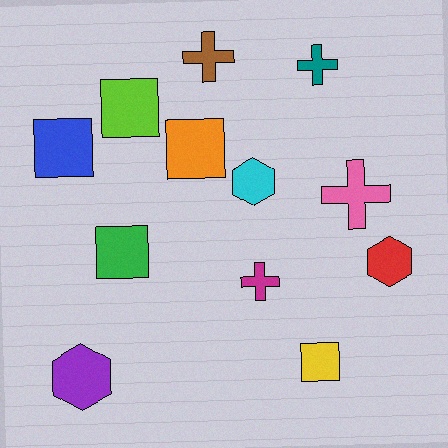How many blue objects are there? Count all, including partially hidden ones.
There is 1 blue object.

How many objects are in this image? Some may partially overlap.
There are 12 objects.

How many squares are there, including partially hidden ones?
There are 5 squares.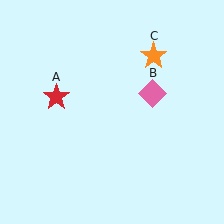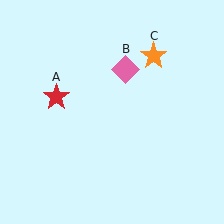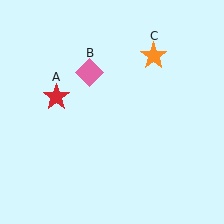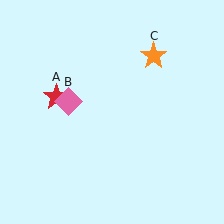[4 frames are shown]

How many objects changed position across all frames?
1 object changed position: pink diamond (object B).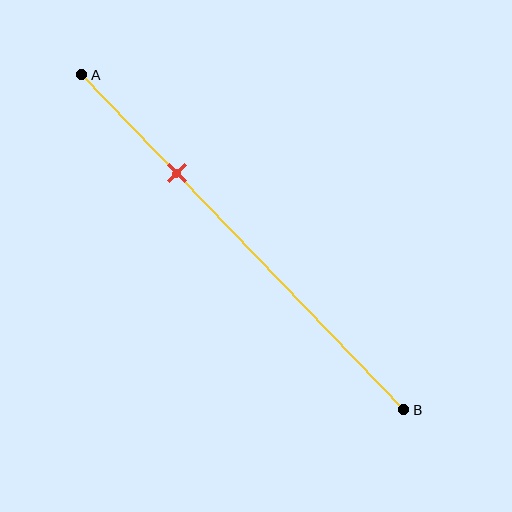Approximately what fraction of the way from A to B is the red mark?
The red mark is approximately 30% of the way from A to B.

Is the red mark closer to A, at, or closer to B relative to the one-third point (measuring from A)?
The red mark is closer to point A than the one-third point of segment AB.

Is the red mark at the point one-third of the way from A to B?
No, the mark is at about 30% from A, not at the 33% one-third point.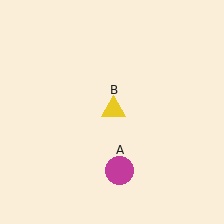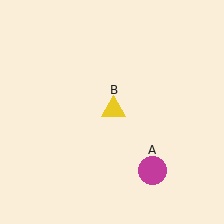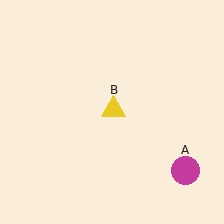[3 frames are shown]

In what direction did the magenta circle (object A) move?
The magenta circle (object A) moved right.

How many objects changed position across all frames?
1 object changed position: magenta circle (object A).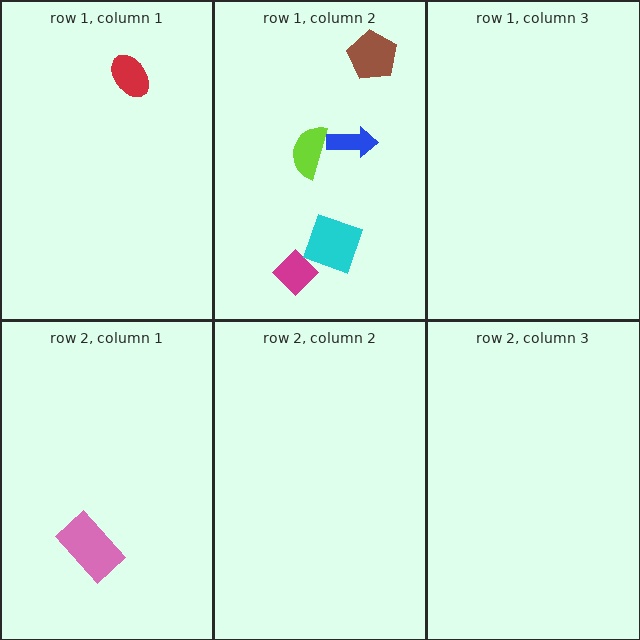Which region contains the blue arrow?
The row 1, column 2 region.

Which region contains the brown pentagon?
The row 1, column 2 region.